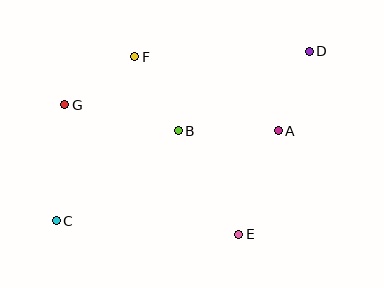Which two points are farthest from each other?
Points C and D are farthest from each other.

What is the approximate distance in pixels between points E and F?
The distance between E and F is approximately 206 pixels.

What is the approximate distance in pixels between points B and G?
The distance between B and G is approximately 117 pixels.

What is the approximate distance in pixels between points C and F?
The distance between C and F is approximately 182 pixels.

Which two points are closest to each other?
Points A and D are closest to each other.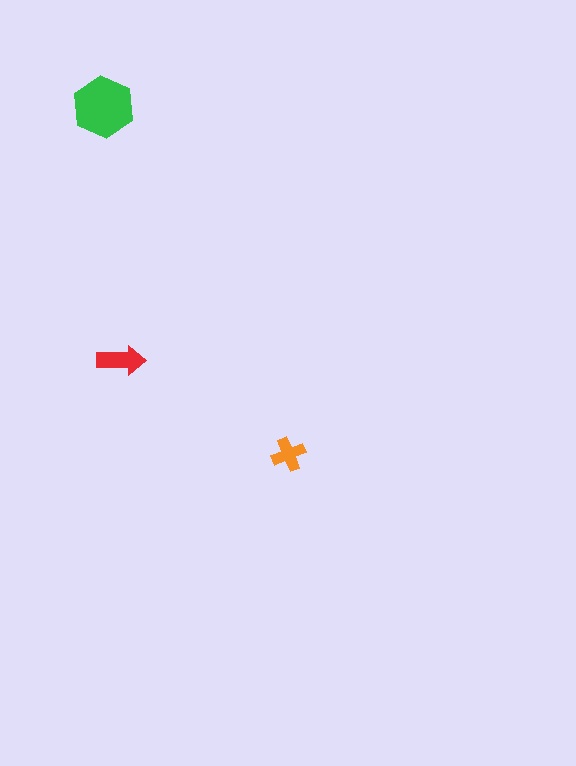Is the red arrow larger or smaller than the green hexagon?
Smaller.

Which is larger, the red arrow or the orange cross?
The red arrow.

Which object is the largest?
The green hexagon.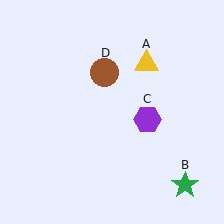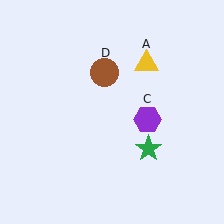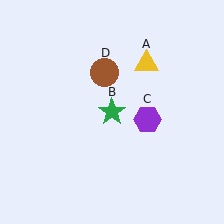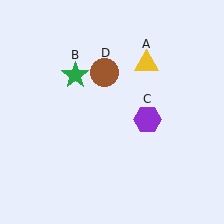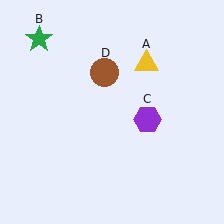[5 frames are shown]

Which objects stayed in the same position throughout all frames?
Yellow triangle (object A) and purple hexagon (object C) and brown circle (object D) remained stationary.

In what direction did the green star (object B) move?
The green star (object B) moved up and to the left.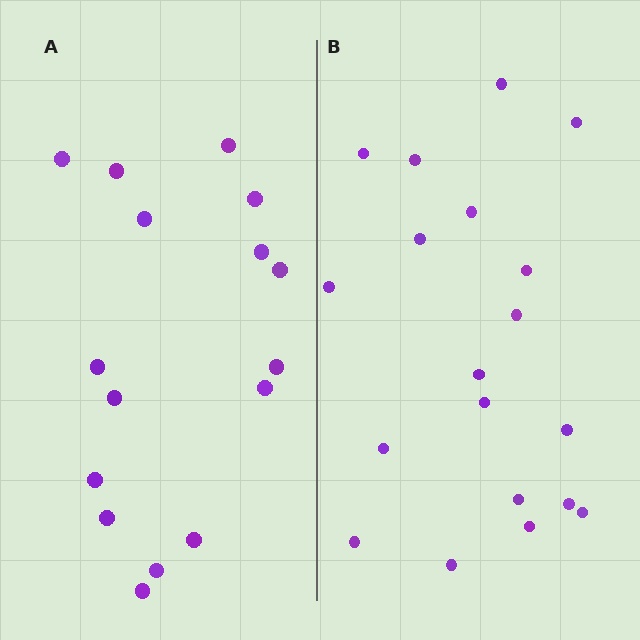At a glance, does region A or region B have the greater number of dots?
Region B (the right region) has more dots.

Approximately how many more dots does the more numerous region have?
Region B has just a few more — roughly 2 or 3 more dots than region A.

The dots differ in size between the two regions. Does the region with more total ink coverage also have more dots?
No. Region A has more total ink coverage because its dots are larger, but region B actually contains more individual dots. Total area can be misleading — the number of items is what matters here.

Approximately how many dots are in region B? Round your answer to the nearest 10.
About 20 dots. (The exact count is 19, which rounds to 20.)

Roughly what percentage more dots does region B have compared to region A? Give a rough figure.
About 20% more.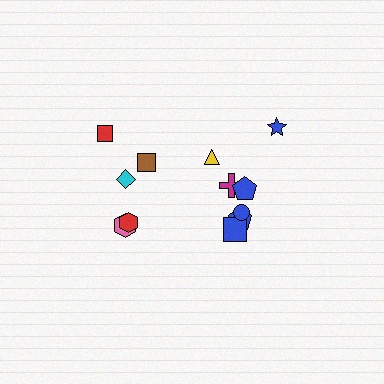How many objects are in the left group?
There are 5 objects.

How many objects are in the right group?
There are 7 objects.